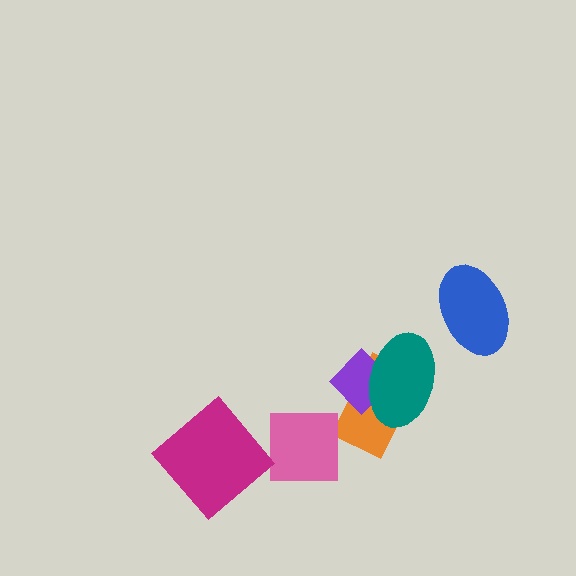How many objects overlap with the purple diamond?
2 objects overlap with the purple diamond.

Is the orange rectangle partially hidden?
Yes, it is partially covered by another shape.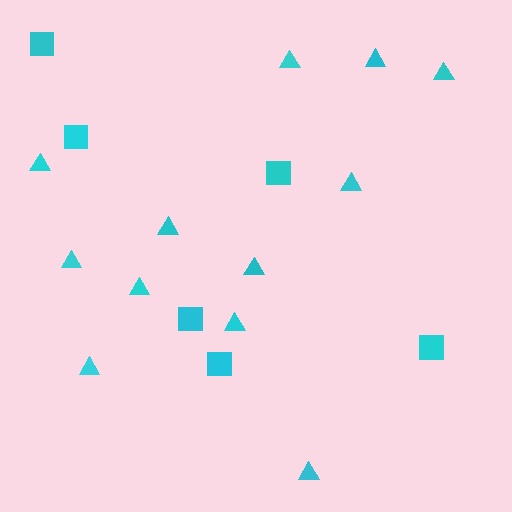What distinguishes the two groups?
There are 2 groups: one group of squares (6) and one group of triangles (12).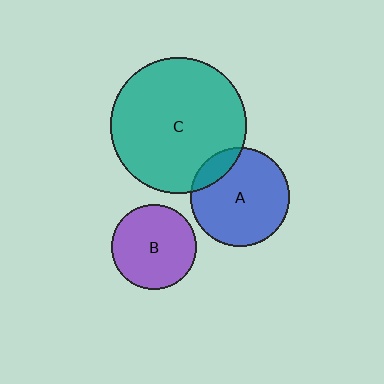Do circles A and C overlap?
Yes.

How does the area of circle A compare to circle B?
Approximately 1.4 times.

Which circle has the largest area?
Circle C (teal).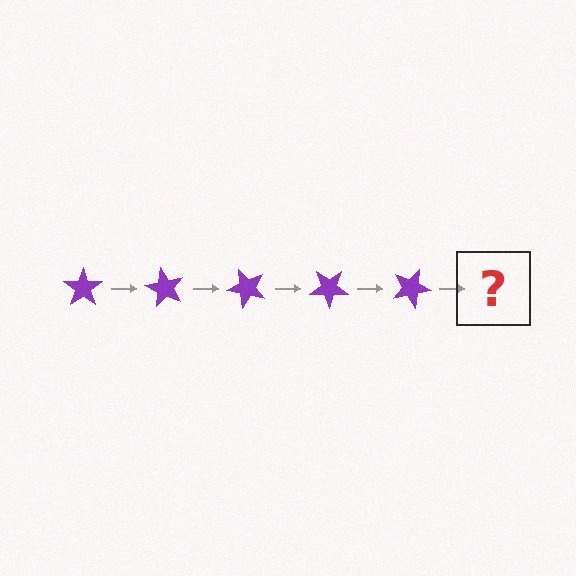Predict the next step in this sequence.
The next step is a purple star rotated 300 degrees.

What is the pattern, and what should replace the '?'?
The pattern is that the star rotates 60 degrees each step. The '?' should be a purple star rotated 300 degrees.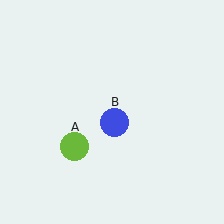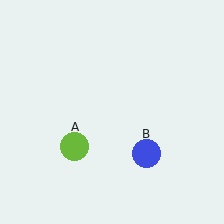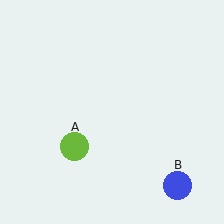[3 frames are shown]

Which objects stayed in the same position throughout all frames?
Lime circle (object A) remained stationary.